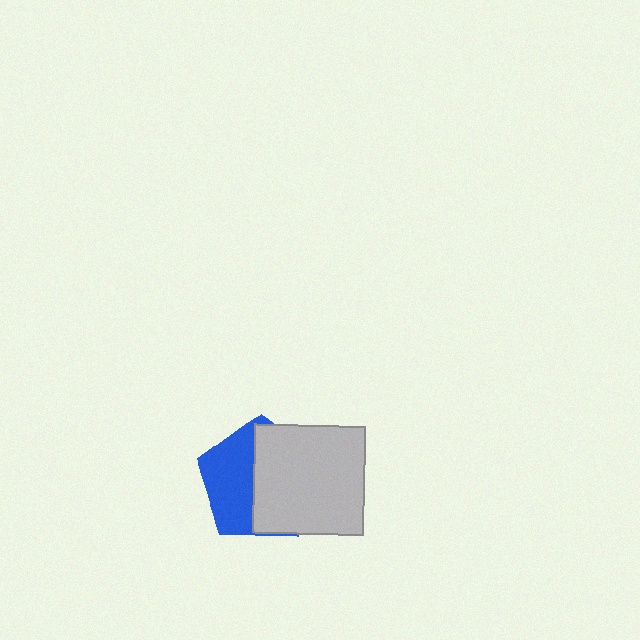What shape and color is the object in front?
The object in front is a light gray rectangle.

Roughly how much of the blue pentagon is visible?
A small part of it is visible (roughly 45%).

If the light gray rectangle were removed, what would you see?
You would see the complete blue pentagon.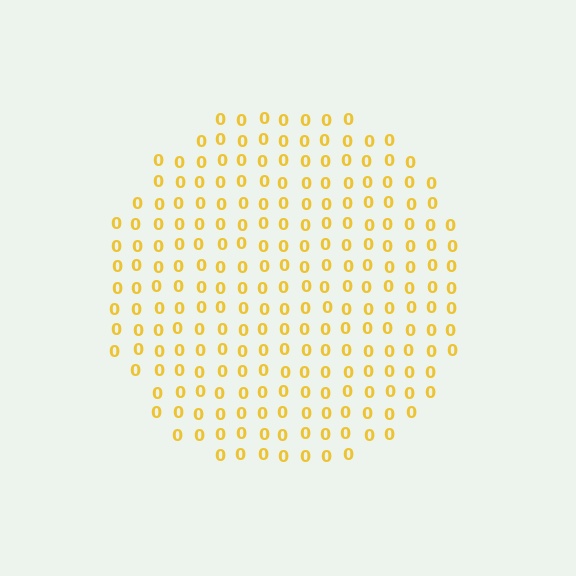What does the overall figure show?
The overall figure shows a circle.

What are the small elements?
The small elements are digit 0's.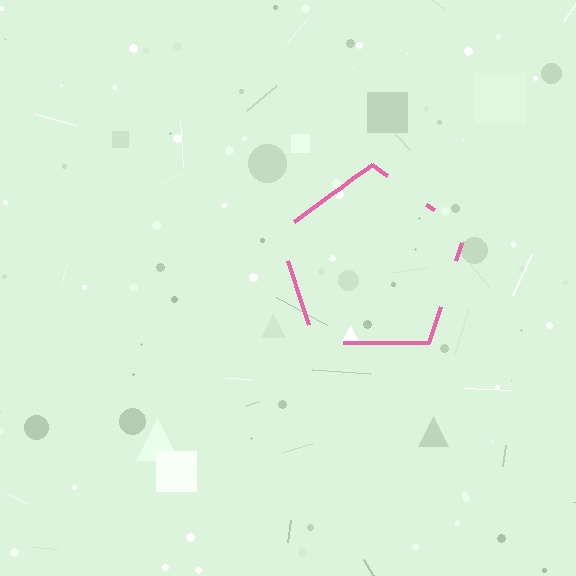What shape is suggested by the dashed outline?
The dashed outline suggests a pentagon.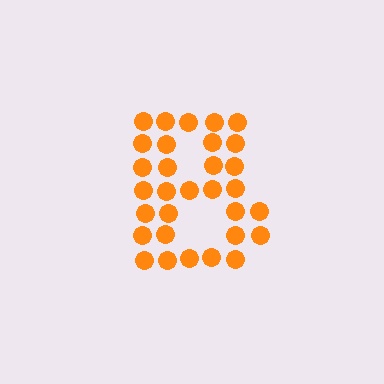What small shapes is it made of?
It is made of small circles.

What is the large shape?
The large shape is the letter B.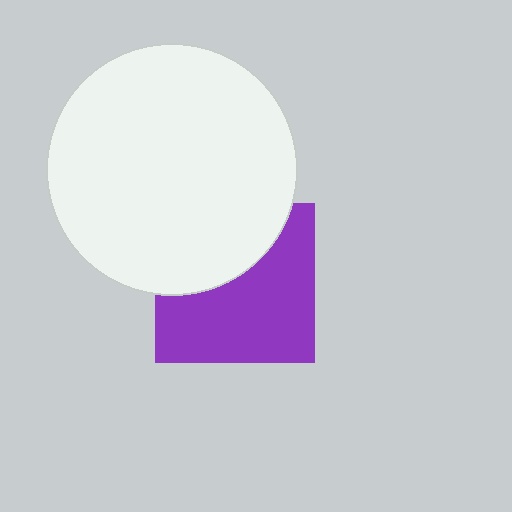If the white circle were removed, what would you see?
You would see the complete purple square.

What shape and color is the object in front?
The object in front is a white circle.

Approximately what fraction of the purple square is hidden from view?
Roughly 38% of the purple square is hidden behind the white circle.